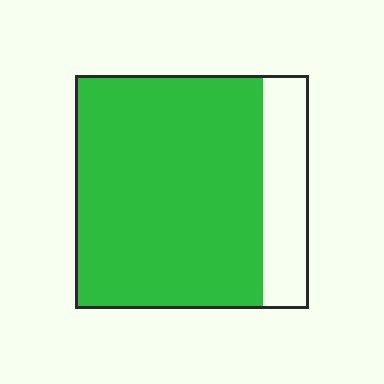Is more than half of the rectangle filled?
Yes.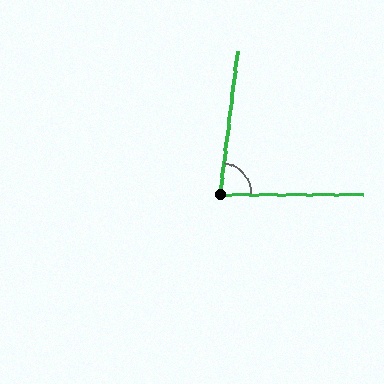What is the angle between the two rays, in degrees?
Approximately 83 degrees.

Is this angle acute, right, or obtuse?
It is acute.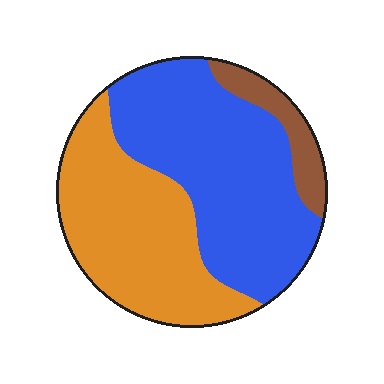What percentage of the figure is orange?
Orange covers roughly 40% of the figure.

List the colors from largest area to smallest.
From largest to smallest: blue, orange, brown.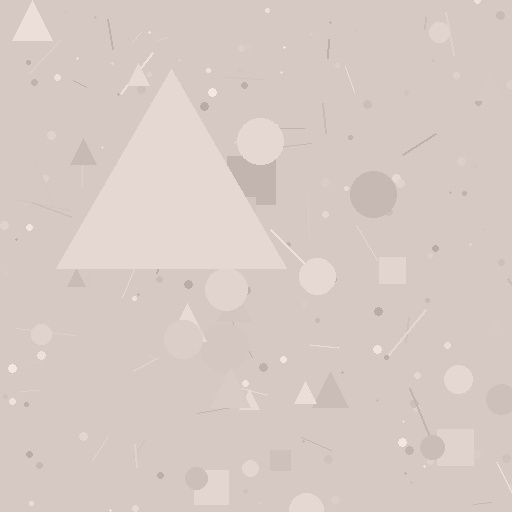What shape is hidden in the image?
A triangle is hidden in the image.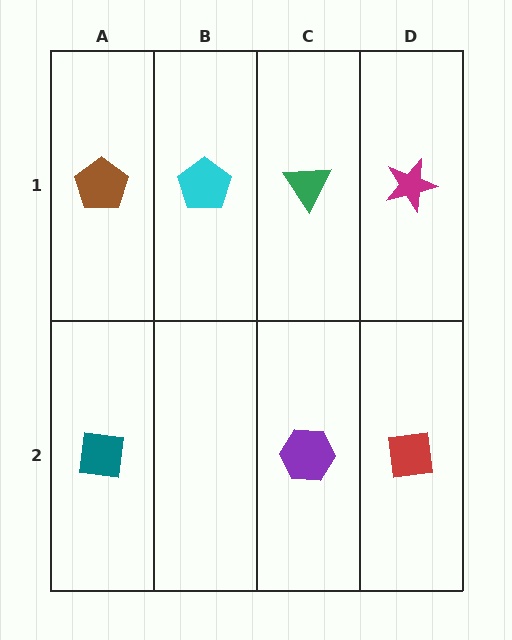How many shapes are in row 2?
3 shapes.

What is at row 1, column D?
A magenta star.